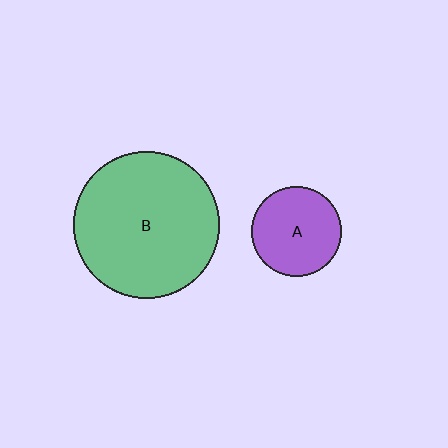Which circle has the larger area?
Circle B (green).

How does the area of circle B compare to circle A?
Approximately 2.6 times.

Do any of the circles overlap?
No, none of the circles overlap.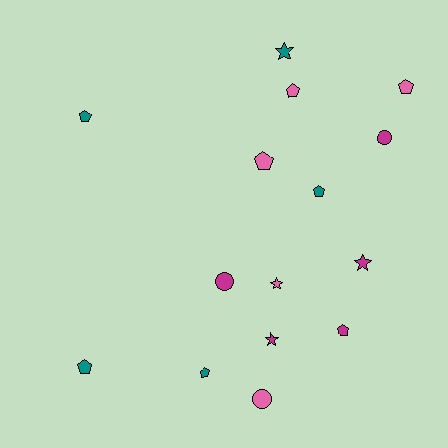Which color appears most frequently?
Teal, with 5 objects.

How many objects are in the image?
There are 15 objects.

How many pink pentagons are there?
There are 3 pink pentagons.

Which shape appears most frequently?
Pentagon, with 8 objects.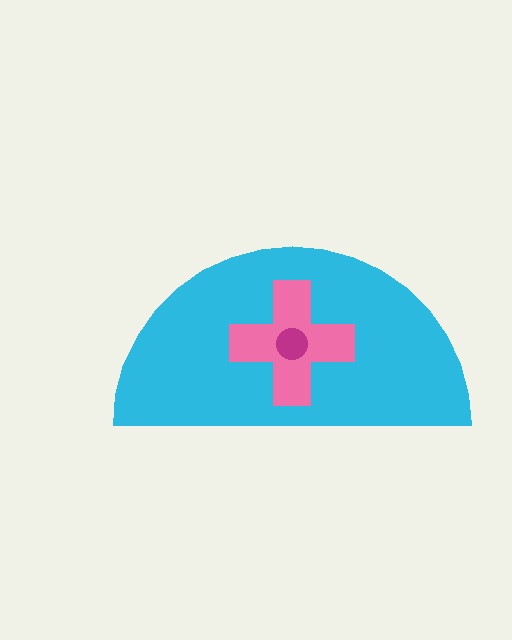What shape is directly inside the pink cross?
The magenta circle.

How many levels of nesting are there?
3.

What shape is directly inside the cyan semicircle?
The pink cross.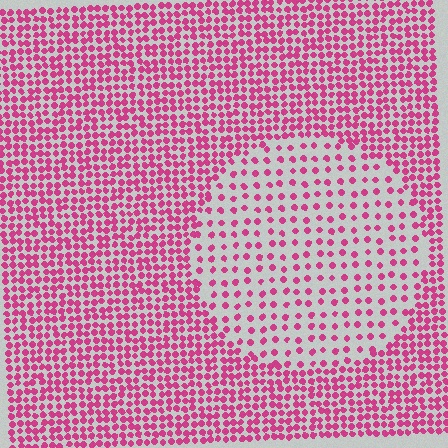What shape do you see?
I see a circle.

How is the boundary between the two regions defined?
The boundary is defined by a change in element density (approximately 2.3x ratio). All elements are the same color, size, and shape.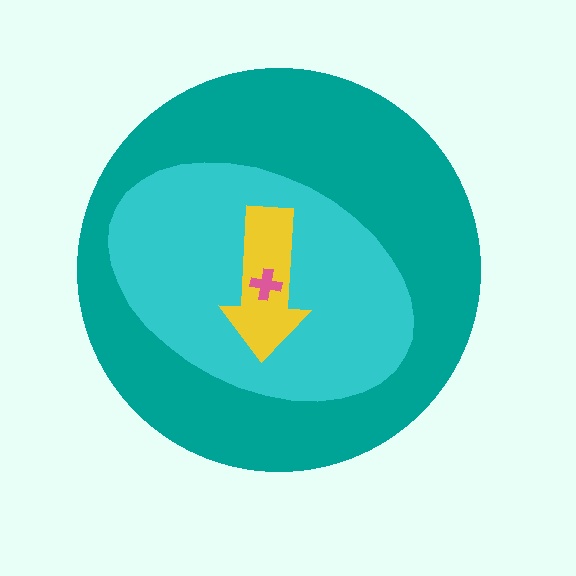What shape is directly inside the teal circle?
The cyan ellipse.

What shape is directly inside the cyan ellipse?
The yellow arrow.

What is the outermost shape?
The teal circle.